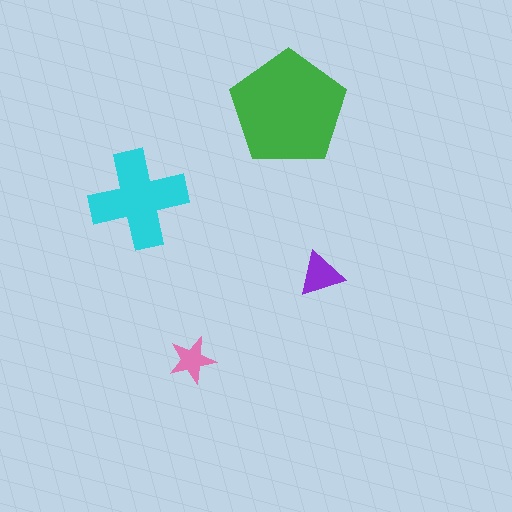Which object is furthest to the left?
The cyan cross is leftmost.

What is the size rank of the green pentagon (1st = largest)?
1st.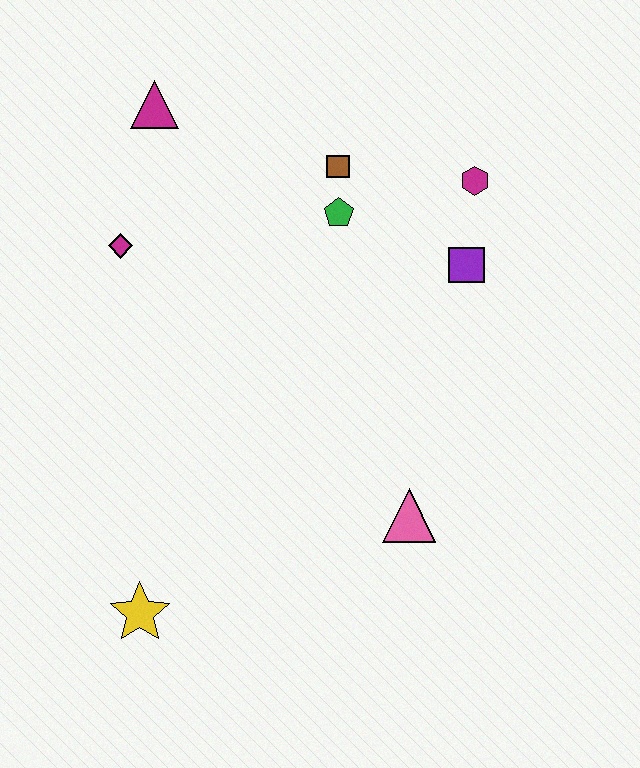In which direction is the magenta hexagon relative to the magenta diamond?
The magenta hexagon is to the right of the magenta diamond.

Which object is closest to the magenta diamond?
The magenta triangle is closest to the magenta diamond.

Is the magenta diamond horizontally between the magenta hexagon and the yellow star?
No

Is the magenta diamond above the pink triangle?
Yes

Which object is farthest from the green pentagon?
The yellow star is farthest from the green pentagon.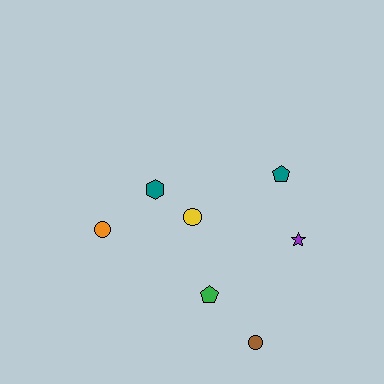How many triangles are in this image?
There are no triangles.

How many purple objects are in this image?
There is 1 purple object.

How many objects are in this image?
There are 7 objects.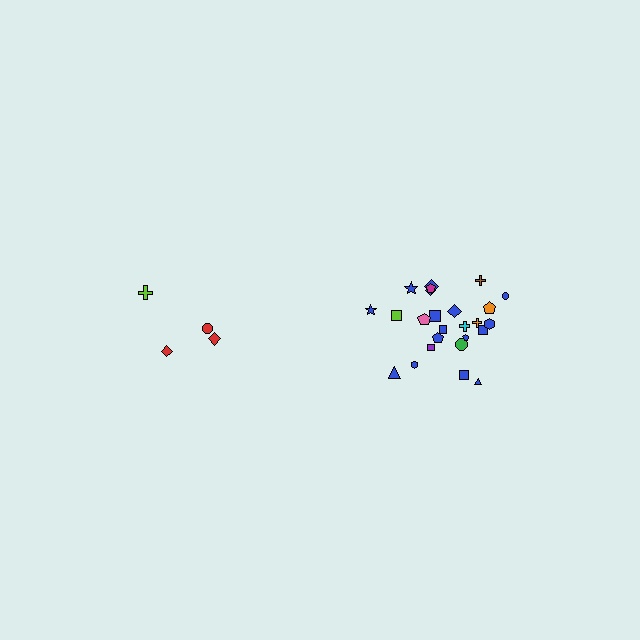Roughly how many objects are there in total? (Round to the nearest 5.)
Roughly 30 objects in total.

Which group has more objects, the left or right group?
The right group.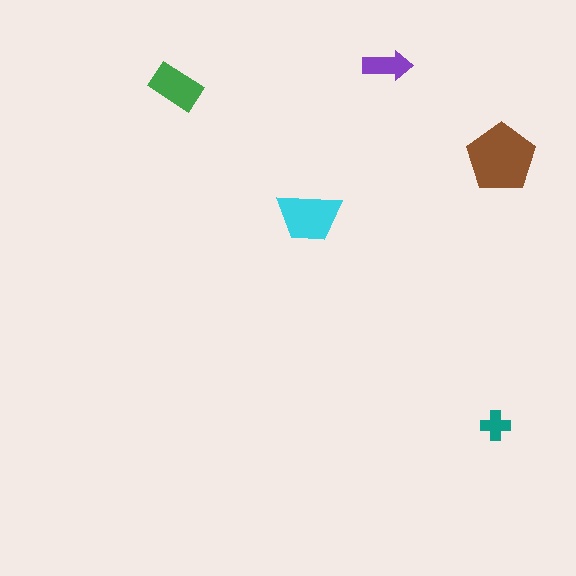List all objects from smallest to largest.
The teal cross, the purple arrow, the green rectangle, the cyan trapezoid, the brown pentagon.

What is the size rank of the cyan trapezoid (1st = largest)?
2nd.